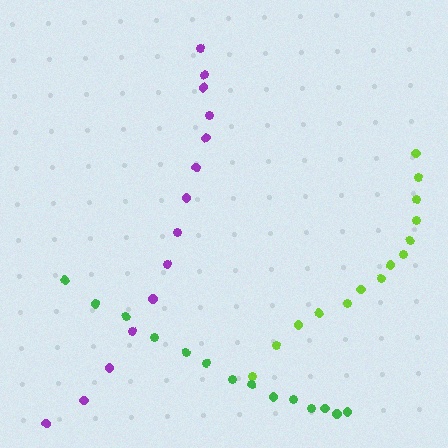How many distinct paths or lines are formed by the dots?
There are 3 distinct paths.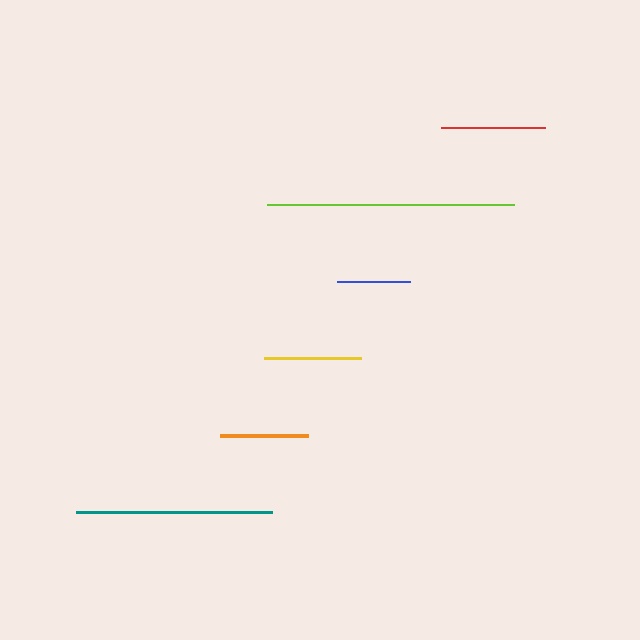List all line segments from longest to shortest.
From longest to shortest: lime, teal, red, yellow, orange, blue.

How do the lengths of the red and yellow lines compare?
The red and yellow lines are approximately the same length.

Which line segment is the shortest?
The blue line is the shortest at approximately 73 pixels.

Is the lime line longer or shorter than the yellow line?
The lime line is longer than the yellow line.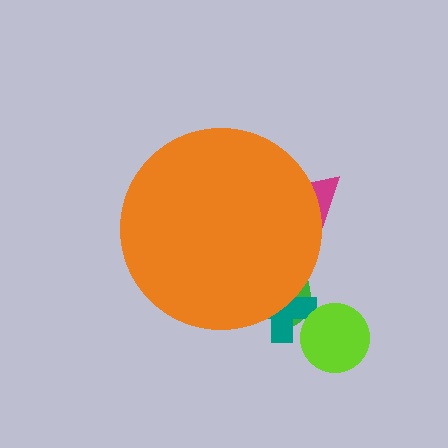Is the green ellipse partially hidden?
Yes, the green ellipse is partially hidden behind the orange circle.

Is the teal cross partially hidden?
Yes, the teal cross is partially hidden behind the orange circle.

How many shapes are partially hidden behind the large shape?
3 shapes are partially hidden.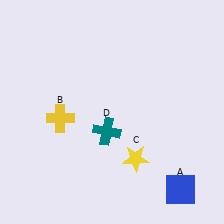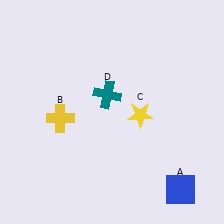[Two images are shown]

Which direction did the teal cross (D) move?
The teal cross (D) moved up.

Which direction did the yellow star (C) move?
The yellow star (C) moved up.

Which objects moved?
The objects that moved are: the yellow star (C), the teal cross (D).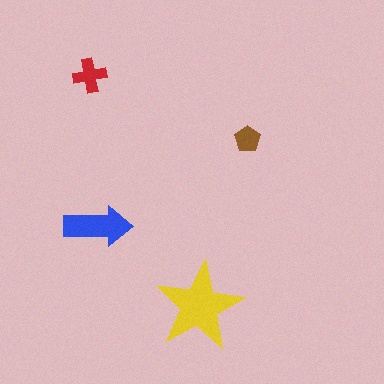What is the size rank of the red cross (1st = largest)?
3rd.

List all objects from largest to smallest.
The yellow star, the blue arrow, the red cross, the brown pentagon.